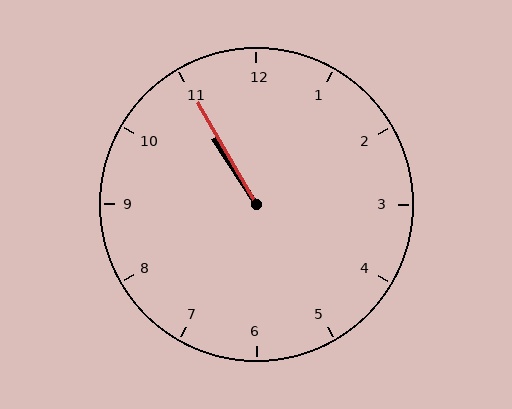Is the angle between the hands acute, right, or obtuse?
It is acute.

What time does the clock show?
10:55.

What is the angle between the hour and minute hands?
Approximately 2 degrees.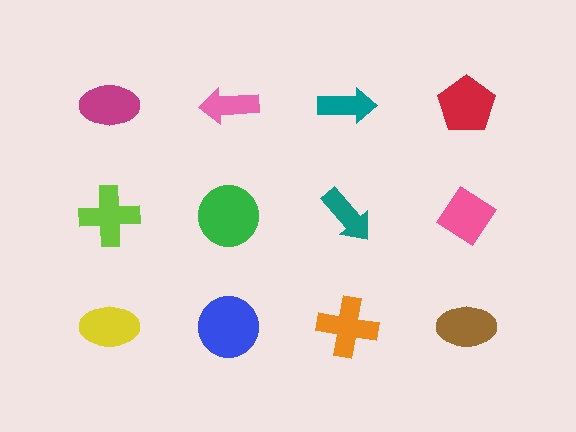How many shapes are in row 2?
4 shapes.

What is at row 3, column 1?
A yellow ellipse.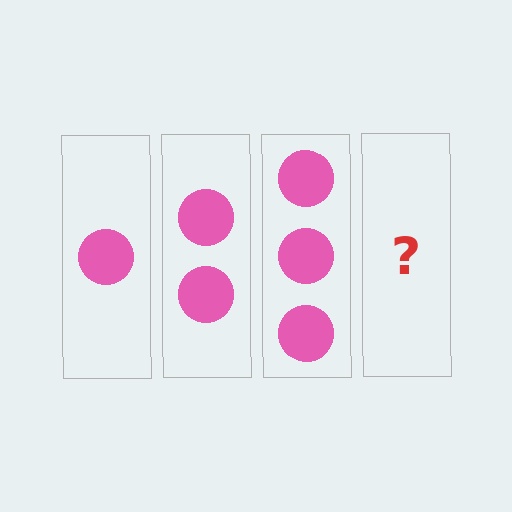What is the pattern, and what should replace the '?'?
The pattern is that each step adds one more circle. The '?' should be 4 circles.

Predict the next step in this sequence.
The next step is 4 circles.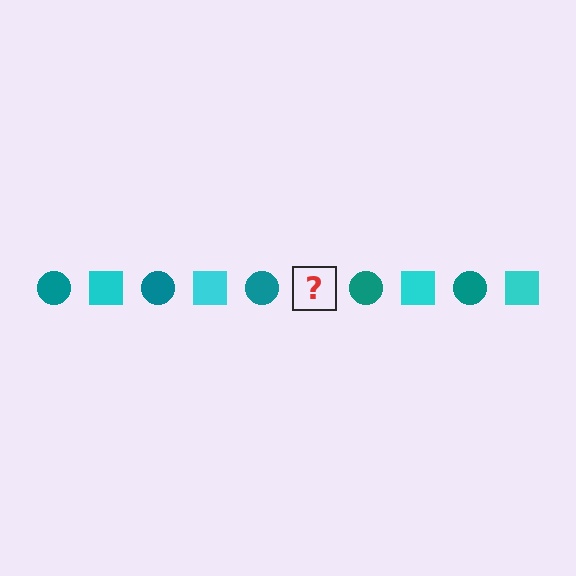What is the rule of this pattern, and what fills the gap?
The rule is that the pattern alternates between teal circle and cyan square. The gap should be filled with a cyan square.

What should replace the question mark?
The question mark should be replaced with a cyan square.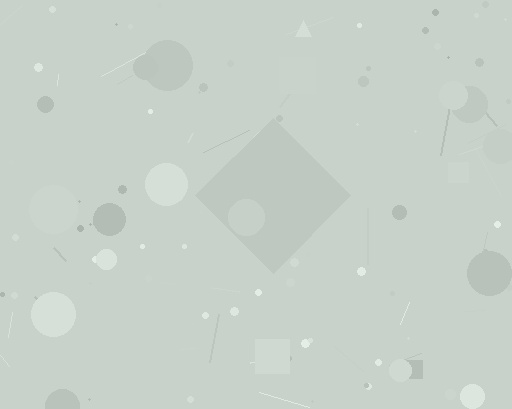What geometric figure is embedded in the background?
A diamond is embedded in the background.